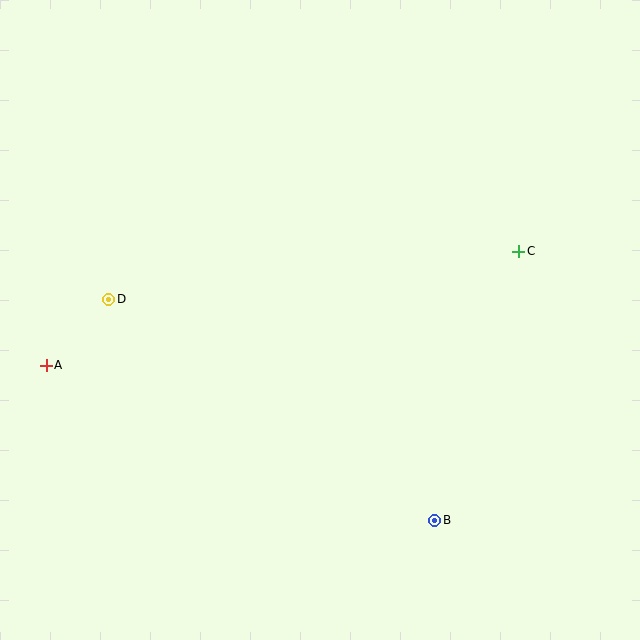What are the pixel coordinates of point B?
Point B is at (435, 520).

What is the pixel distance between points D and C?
The distance between D and C is 413 pixels.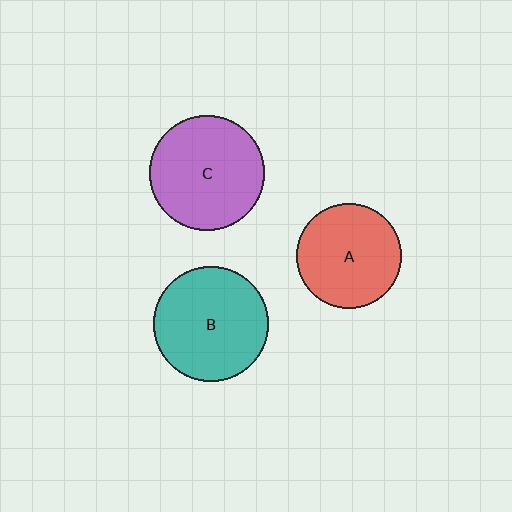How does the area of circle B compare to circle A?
Approximately 1.2 times.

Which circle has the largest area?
Circle B (teal).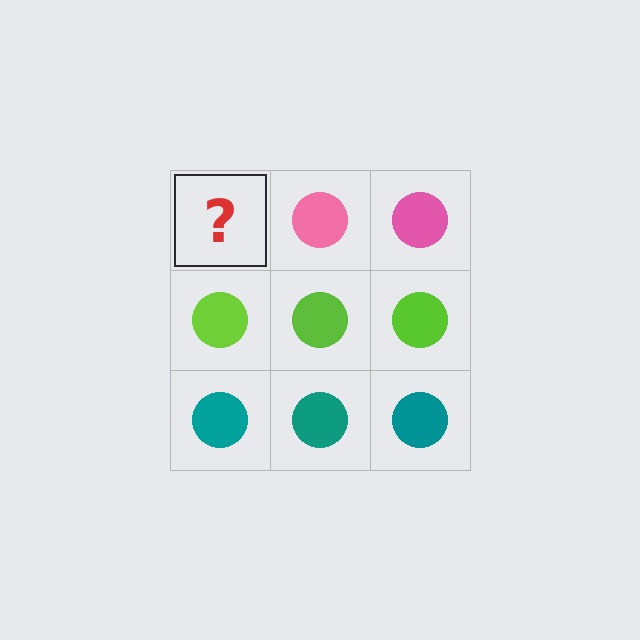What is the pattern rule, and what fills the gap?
The rule is that each row has a consistent color. The gap should be filled with a pink circle.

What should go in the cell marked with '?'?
The missing cell should contain a pink circle.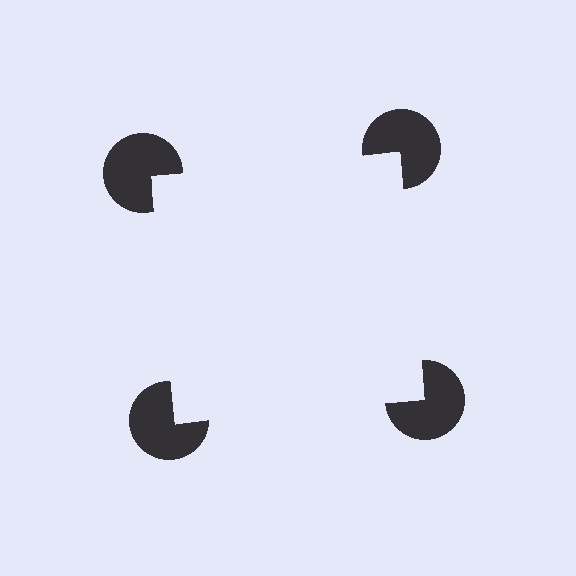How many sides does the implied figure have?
4 sides.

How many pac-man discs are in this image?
There are 4 — one at each vertex of the illusory square.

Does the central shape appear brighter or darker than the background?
It typically appears slightly brighter than the background, even though no actual brightness change is drawn.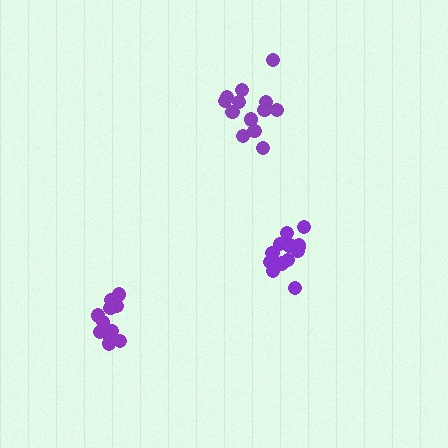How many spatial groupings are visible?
There are 3 spatial groupings.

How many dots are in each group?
Group 1: 13 dots, Group 2: 14 dots, Group 3: 13 dots (40 total).